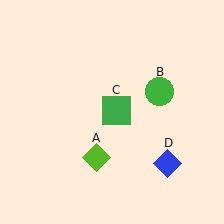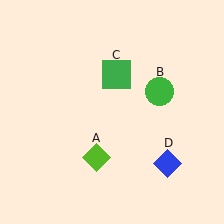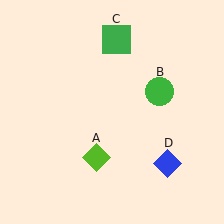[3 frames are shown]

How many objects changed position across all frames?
1 object changed position: green square (object C).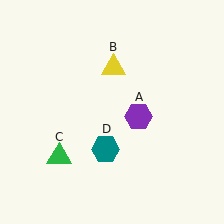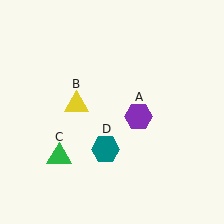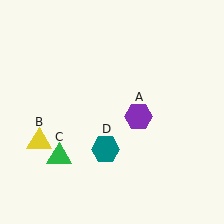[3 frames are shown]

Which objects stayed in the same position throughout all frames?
Purple hexagon (object A) and green triangle (object C) and teal hexagon (object D) remained stationary.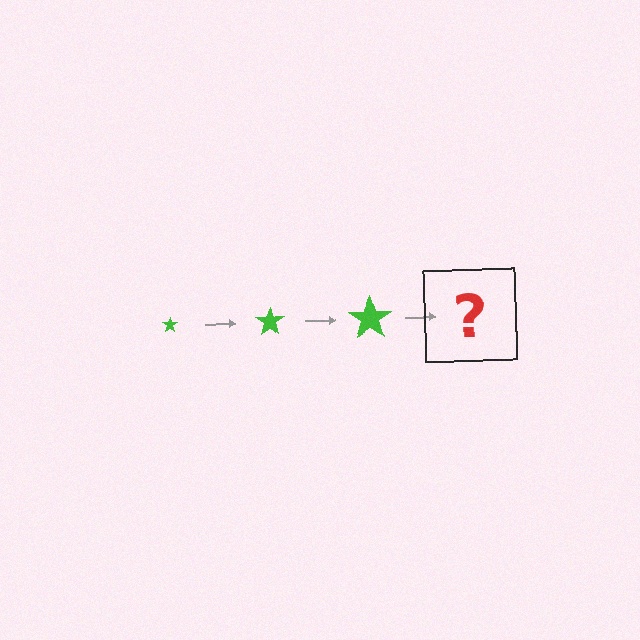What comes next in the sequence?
The next element should be a green star, larger than the previous one.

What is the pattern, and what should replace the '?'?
The pattern is that the star gets progressively larger each step. The '?' should be a green star, larger than the previous one.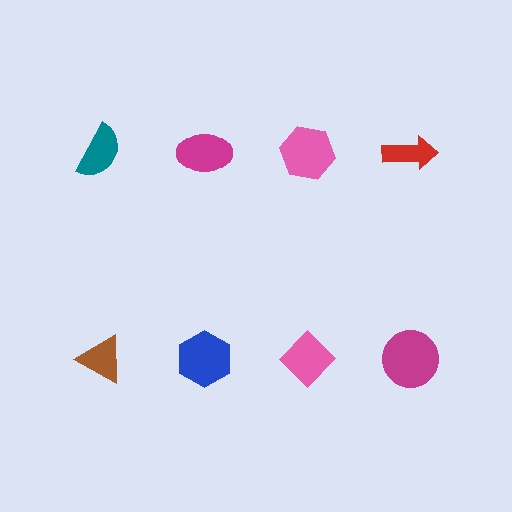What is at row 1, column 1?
A teal semicircle.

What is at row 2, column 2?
A blue hexagon.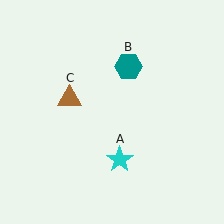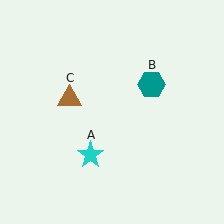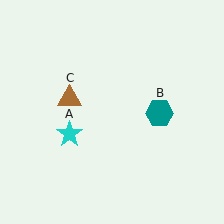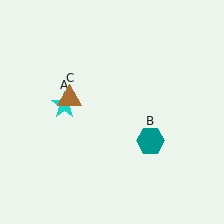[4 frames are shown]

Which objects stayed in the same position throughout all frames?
Brown triangle (object C) remained stationary.